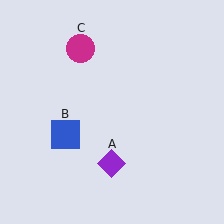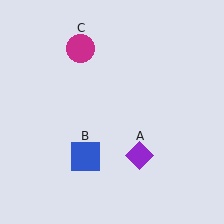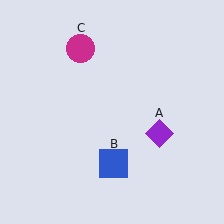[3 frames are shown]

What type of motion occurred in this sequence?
The purple diamond (object A), blue square (object B) rotated counterclockwise around the center of the scene.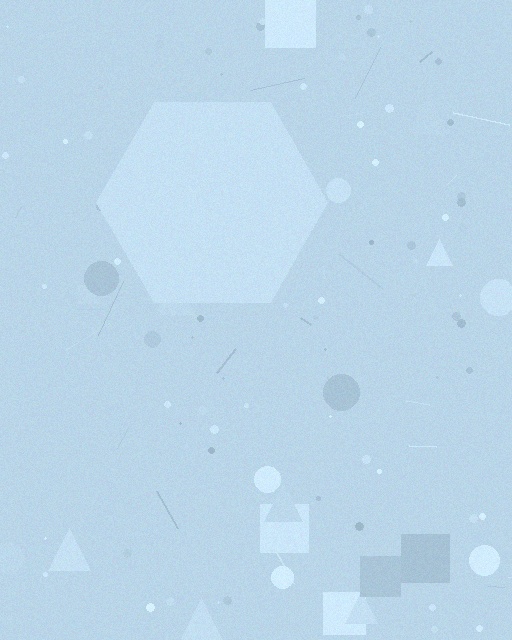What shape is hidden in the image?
A hexagon is hidden in the image.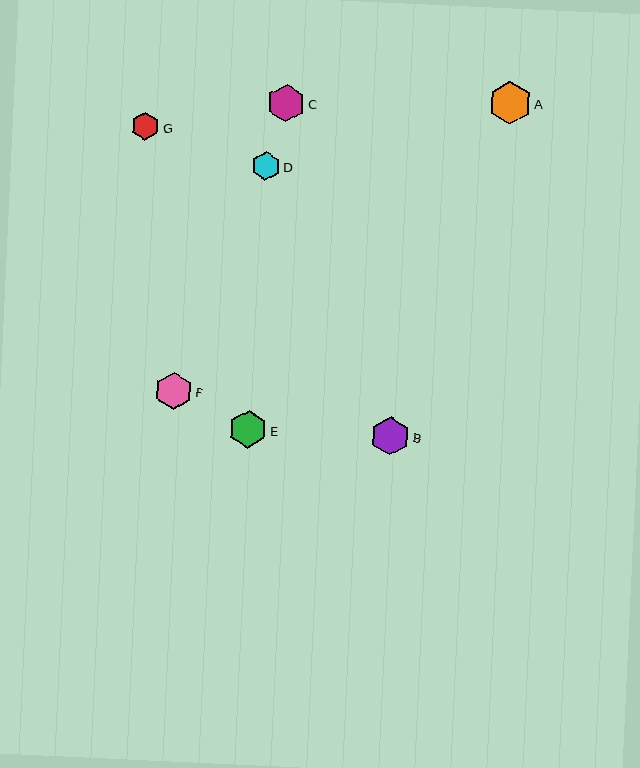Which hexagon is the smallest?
Hexagon G is the smallest with a size of approximately 28 pixels.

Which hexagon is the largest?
Hexagon A is the largest with a size of approximately 43 pixels.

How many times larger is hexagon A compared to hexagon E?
Hexagon A is approximately 1.1 times the size of hexagon E.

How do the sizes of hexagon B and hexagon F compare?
Hexagon B and hexagon F are approximately the same size.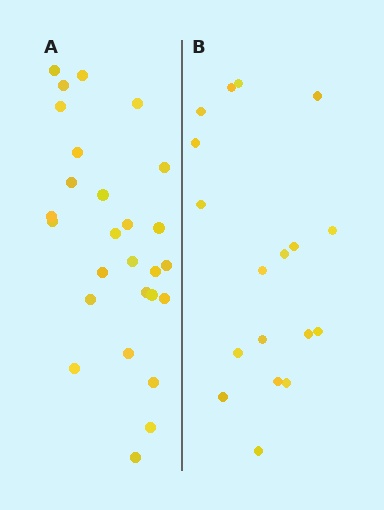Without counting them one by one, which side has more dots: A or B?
Region A (the left region) has more dots.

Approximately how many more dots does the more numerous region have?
Region A has roughly 8 or so more dots than region B.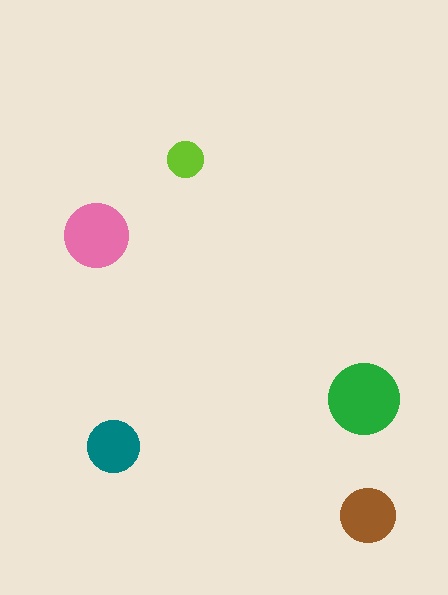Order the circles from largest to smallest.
the green one, the pink one, the brown one, the teal one, the lime one.